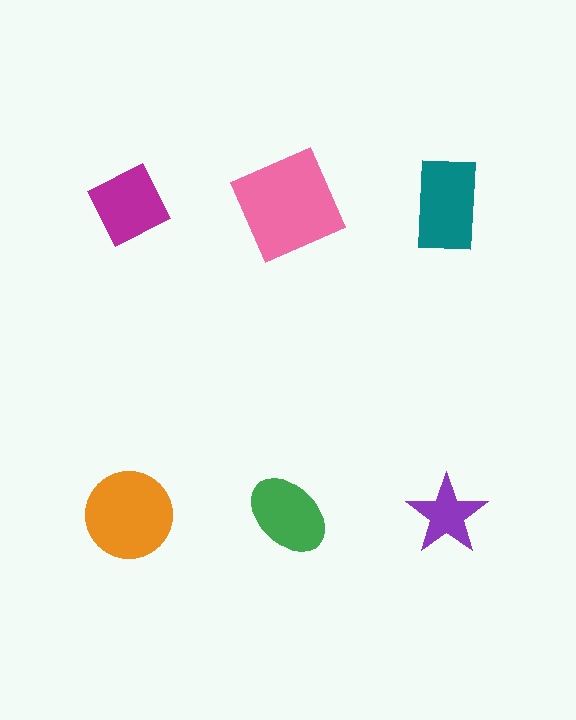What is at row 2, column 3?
A purple star.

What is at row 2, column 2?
A green ellipse.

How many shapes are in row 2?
3 shapes.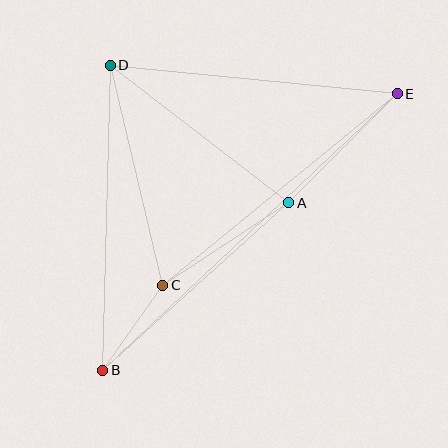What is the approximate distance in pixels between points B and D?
The distance between B and D is approximately 305 pixels.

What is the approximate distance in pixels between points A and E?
The distance between A and E is approximately 154 pixels.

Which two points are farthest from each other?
Points B and E are farthest from each other.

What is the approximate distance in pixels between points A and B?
The distance between A and B is approximately 250 pixels.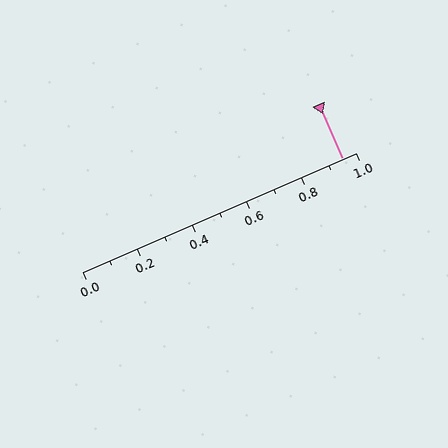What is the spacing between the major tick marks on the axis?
The major ticks are spaced 0.2 apart.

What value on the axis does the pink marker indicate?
The marker indicates approximately 0.95.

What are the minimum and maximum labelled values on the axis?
The axis runs from 0.0 to 1.0.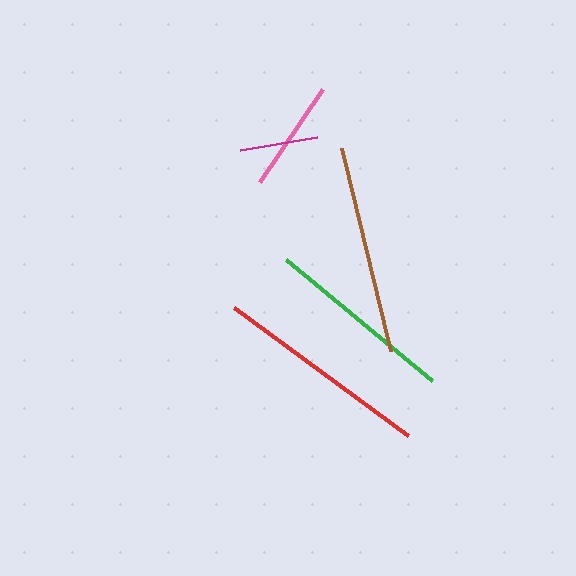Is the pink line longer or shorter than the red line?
The red line is longer than the pink line.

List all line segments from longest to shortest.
From longest to shortest: red, brown, green, pink, magenta.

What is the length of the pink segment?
The pink segment is approximately 112 pixels long.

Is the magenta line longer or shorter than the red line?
The red line is longer than the magenta line.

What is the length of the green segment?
The green segment is approximately 190 pixels long.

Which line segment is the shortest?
The magenta line is the shortest at approximately 78 pixels.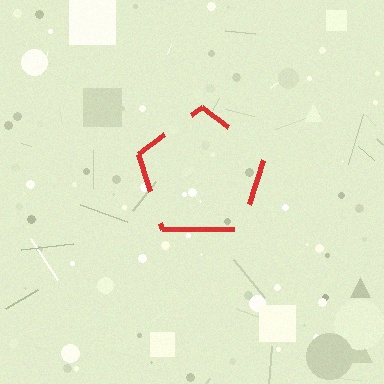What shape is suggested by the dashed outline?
The dashed outline suggests a pentagon.